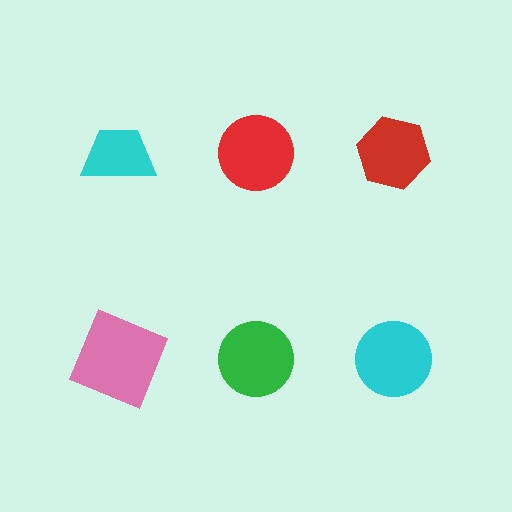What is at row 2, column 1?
A pink square.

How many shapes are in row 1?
3 shapes.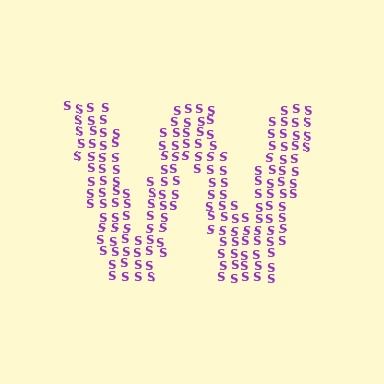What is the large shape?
The large shape is the letter W.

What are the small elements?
The small elements are letter S's.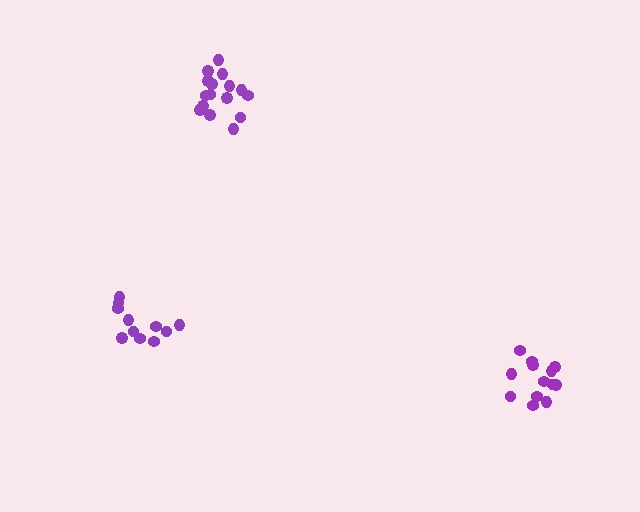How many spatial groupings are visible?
There are 3 spatial groupings.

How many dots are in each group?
Group 1: 11 dots, Group 2: 16 dots, Group 3: 13 dots (40 total).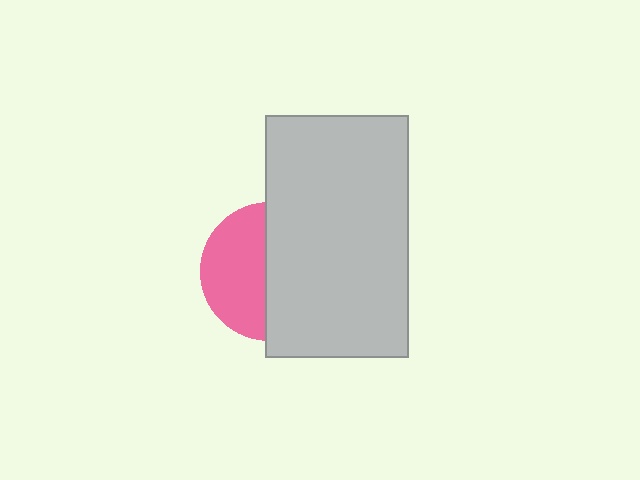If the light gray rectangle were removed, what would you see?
You would see the complete pink circle.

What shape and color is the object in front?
The object in front is a light gray rectangle.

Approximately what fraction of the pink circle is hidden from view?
Roughly 54% of the pink circle is hidden behind the light gray rectangle.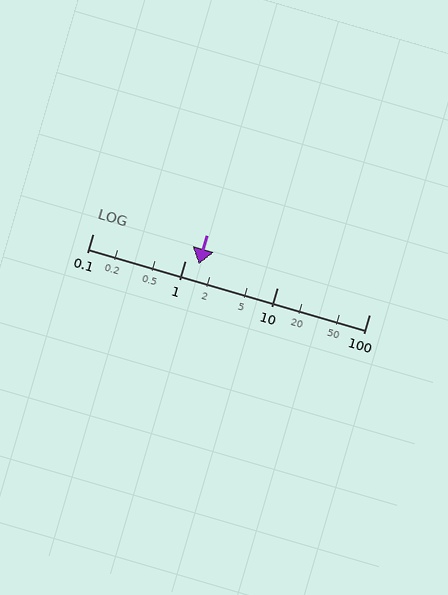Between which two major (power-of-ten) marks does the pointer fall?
The pointer is between 1 and 10.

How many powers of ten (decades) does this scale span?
The scale spans 3 decades, from 0.1 to 100.